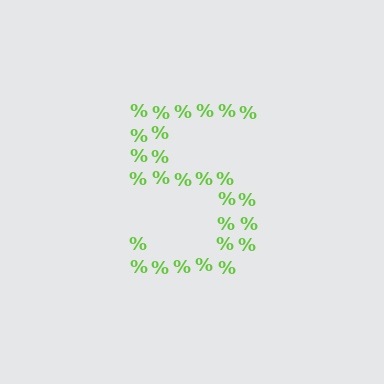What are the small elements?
The small elements are percent signs.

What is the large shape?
The large shape is the digit 5.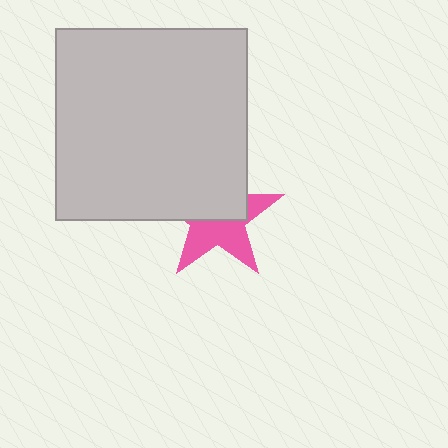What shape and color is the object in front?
The object in front is a light gray square.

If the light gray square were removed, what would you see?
You would see the complete pink star.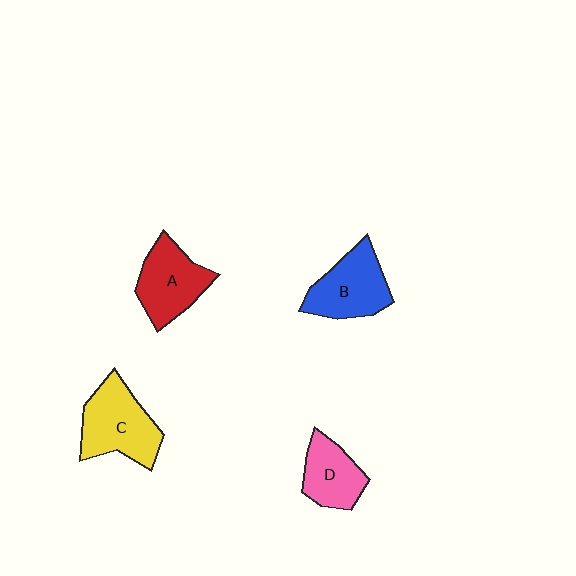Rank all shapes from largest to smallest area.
From largest to smallest: C (yellow), B (blue), A (red), D (pink).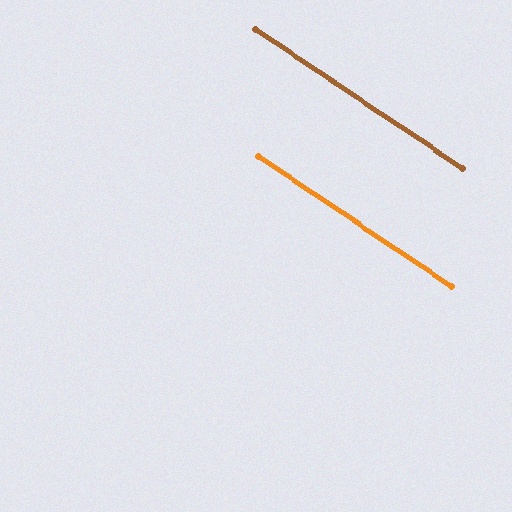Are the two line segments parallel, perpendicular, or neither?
Parallel — their directions differ by only 0.2°.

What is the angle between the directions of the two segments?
Approximately 0 degrees.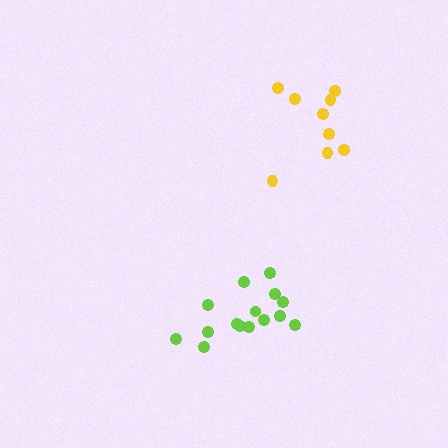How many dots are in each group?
Group 1: 15 dots, Group 2: 9 dots (24 total).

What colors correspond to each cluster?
The clusters are colored: lime, yellow.